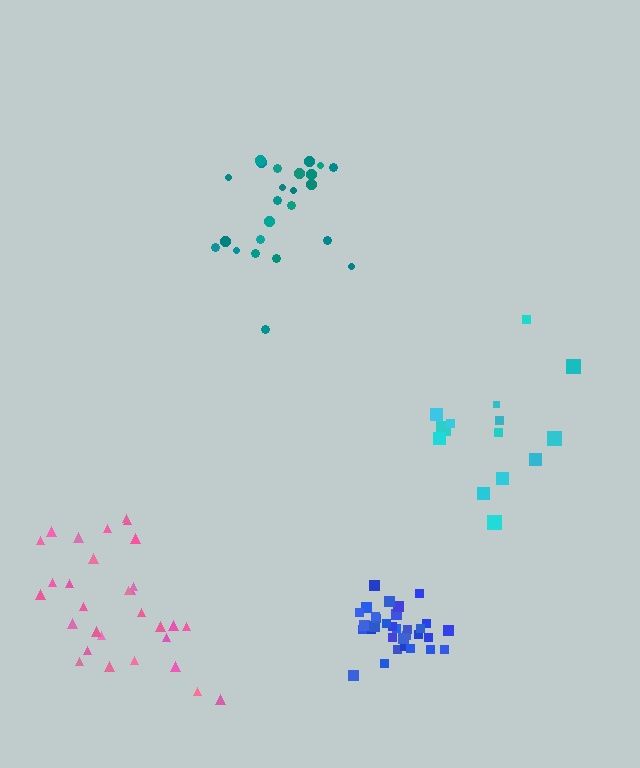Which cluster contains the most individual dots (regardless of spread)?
Blue (33).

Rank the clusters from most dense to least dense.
blue, teal, pink, cyan.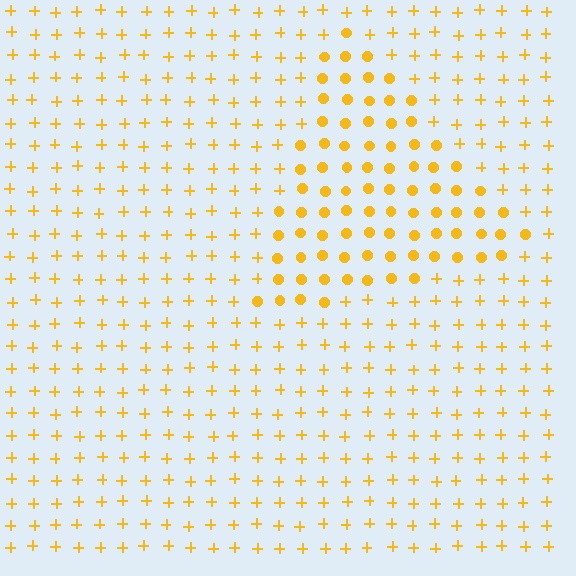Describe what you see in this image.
The image is filled with small yellow elements arranged in a uniform grid. A triangle-shaped region contains circles, while the surrounding area contains plus signs. The boundary is defined purely by the change in element shape.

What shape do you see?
I see a triangle.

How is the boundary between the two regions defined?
The boundary is defined by a change in element shape: circles inside vs. plus signs outside. All elements share the same color and spacing.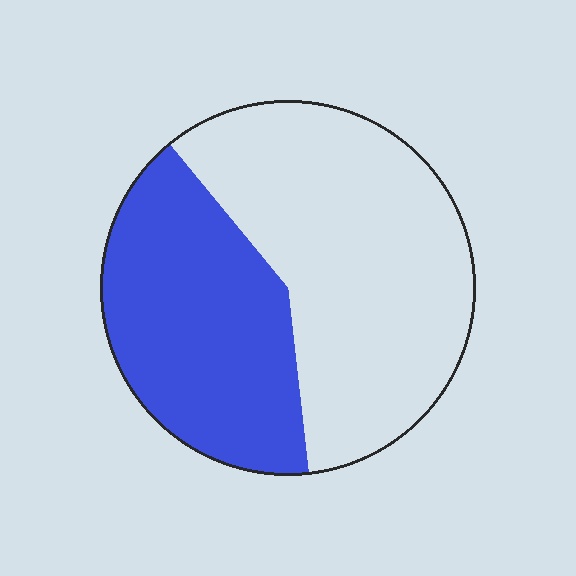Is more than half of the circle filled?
No.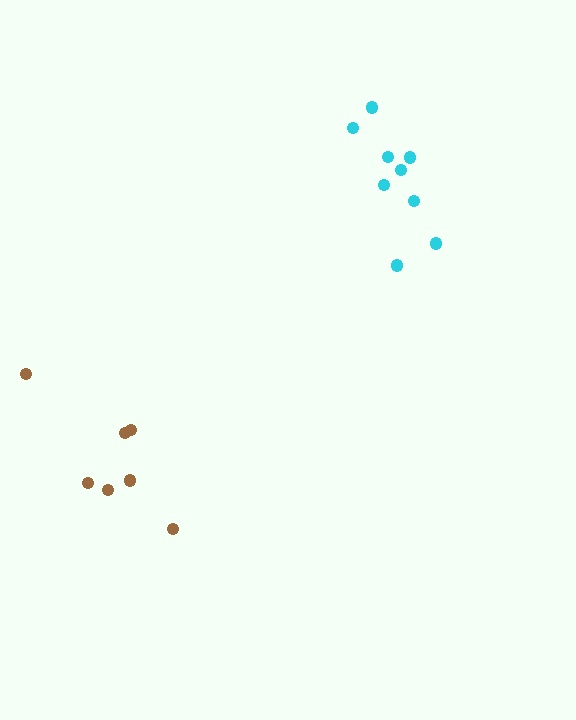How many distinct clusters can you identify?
There are 2 distinct clusters.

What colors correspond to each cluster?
The clusters are colored: cyan, brown.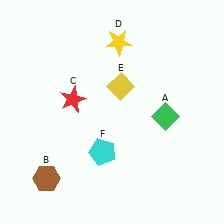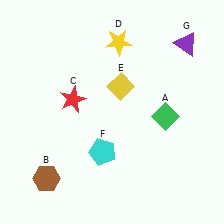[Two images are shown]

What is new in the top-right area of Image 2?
A purple triangle (G) was added in the top-right area of Image 2.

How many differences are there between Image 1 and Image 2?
There is 1 difference between the two images.